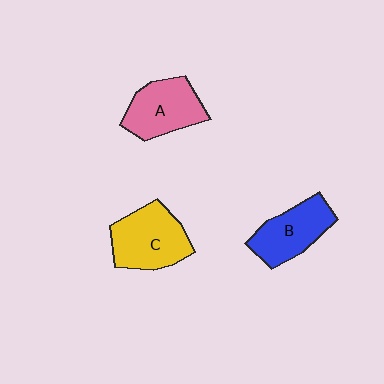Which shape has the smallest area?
Shape B (blue).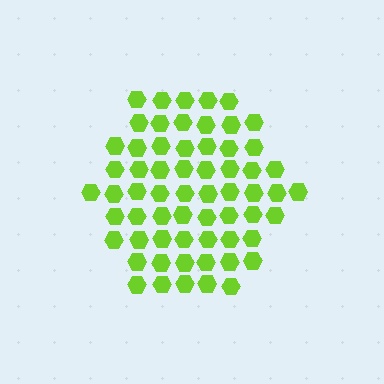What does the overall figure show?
The overall figure shows a hexagon.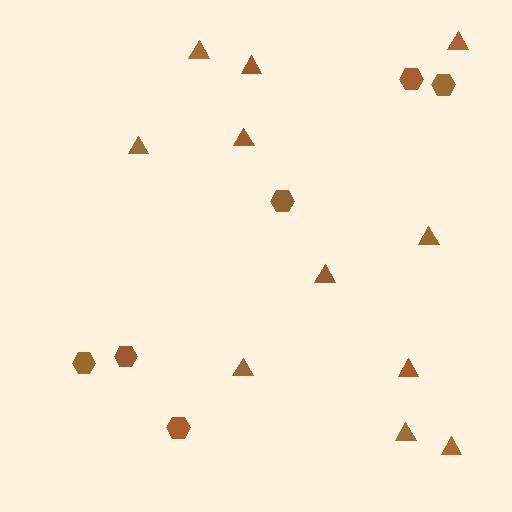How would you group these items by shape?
There are 2 groups: one group of hexagons (6) and one group of triangles (11).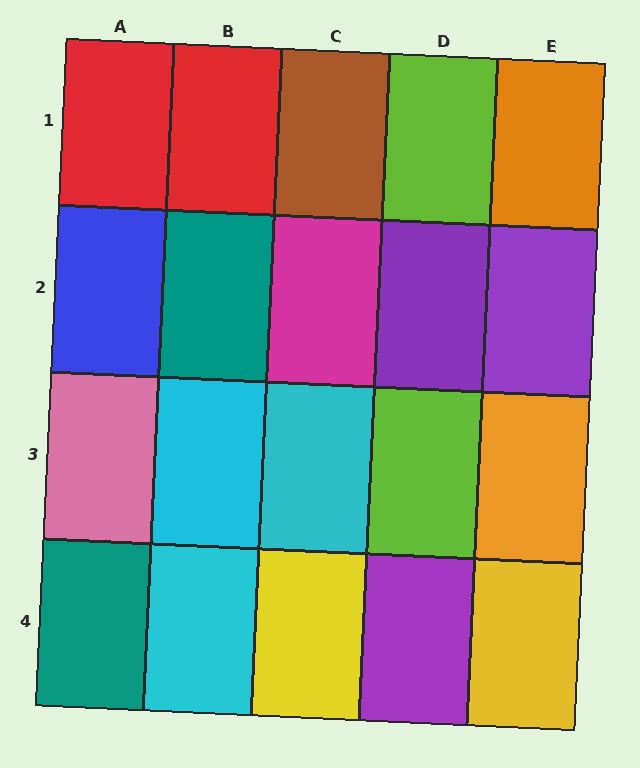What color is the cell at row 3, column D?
Lime.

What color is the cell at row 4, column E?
Yellow.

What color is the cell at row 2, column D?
Purple.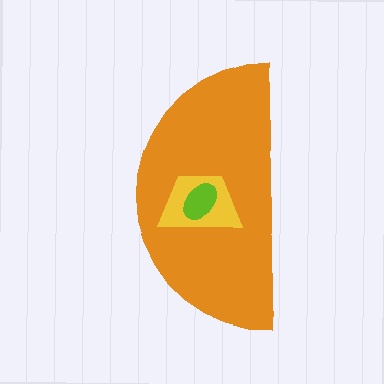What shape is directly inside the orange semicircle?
The yellow trapezoid.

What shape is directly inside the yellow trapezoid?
The lime ellipse.